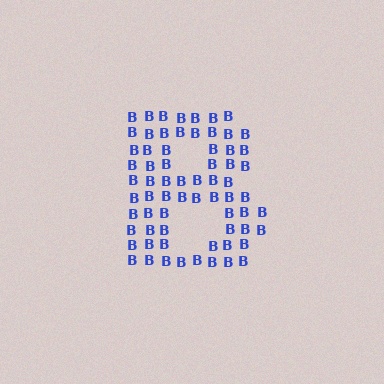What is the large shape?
The large shape is the letter B.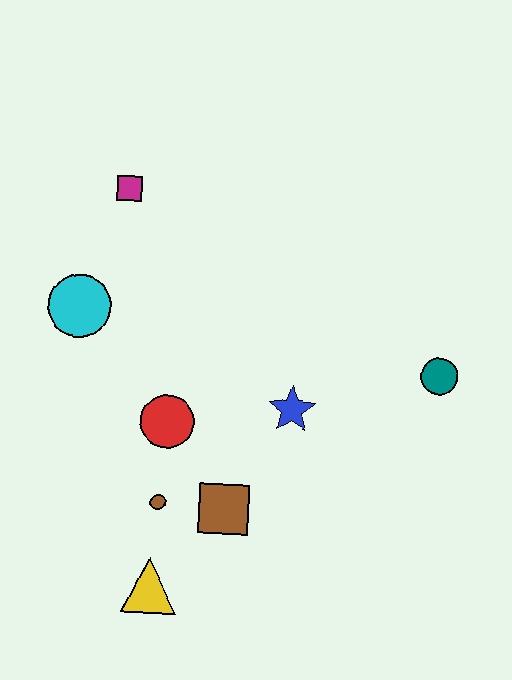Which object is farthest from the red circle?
The teal circle is farthest from the red circle.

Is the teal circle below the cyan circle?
Yes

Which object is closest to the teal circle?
The blue star is closest to the teal circle.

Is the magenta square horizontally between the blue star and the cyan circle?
Yes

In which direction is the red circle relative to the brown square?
The red circle is above the brown square.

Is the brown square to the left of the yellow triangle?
No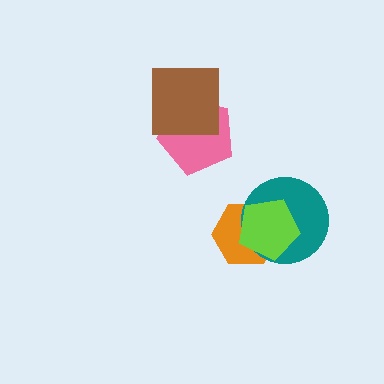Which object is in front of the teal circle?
The lime pentagon is in front of the teal circle.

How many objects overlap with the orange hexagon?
2 objects overlap with the orange hexagon.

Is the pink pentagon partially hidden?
Yes, it is partially covered by another shape.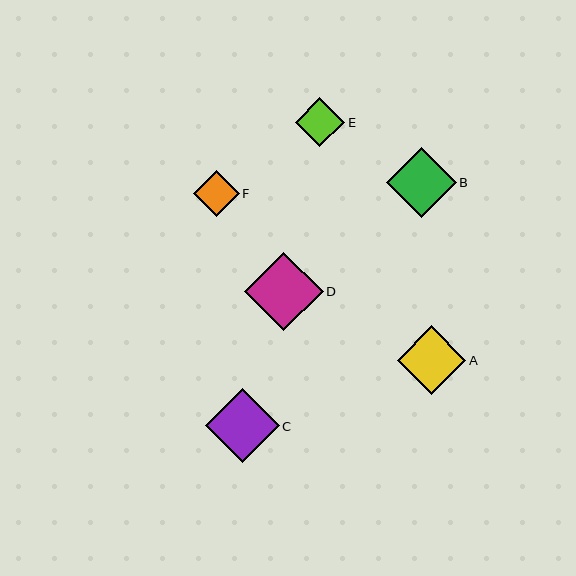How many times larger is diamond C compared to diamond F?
Diamond C is approximately 1.6 times the size of diamond F.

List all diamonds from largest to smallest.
From largest to smallest: D, C, B, A, E, F.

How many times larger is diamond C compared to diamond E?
Diamond C is approximately 1.5 times the size of diamond E.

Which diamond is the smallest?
Diamond F is the smallest with a size of approximately 46 pixels.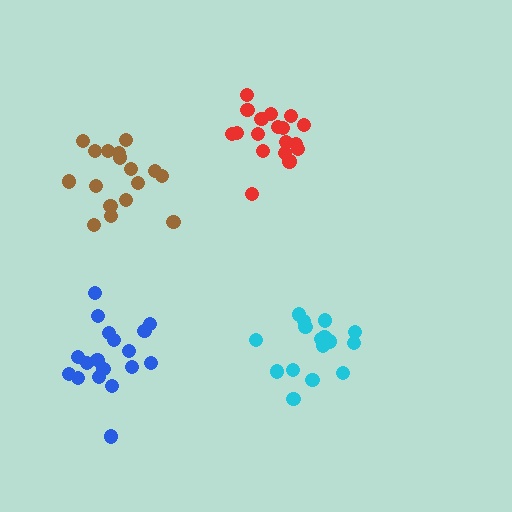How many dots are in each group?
Group 1: 16 dots, Group 2: 18 dots, Group 3: 17 dots, Group 4: 18 dots (69 total).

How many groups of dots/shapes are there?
There are 4 groups.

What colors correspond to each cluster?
The clusters are colored: cyan, red, brown, blue.